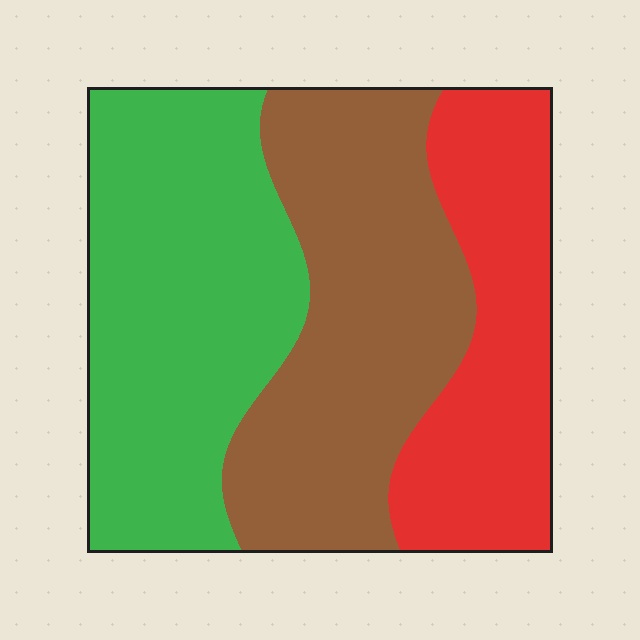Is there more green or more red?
Green.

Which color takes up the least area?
Red, at roughly 25%.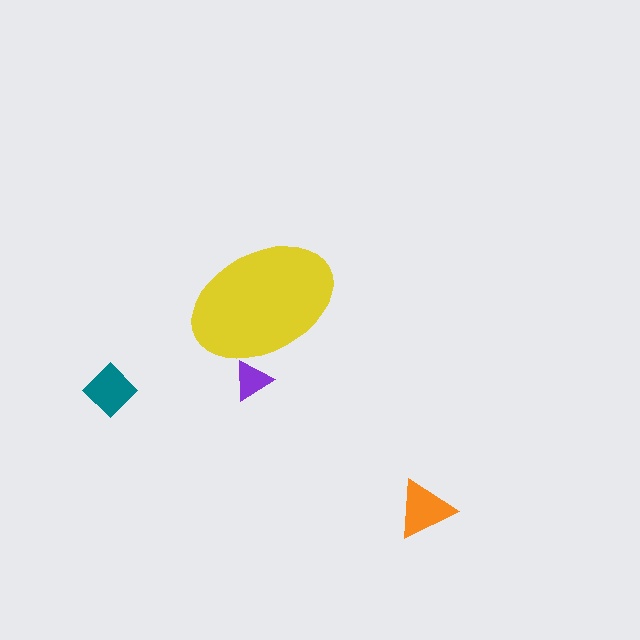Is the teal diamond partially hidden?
No, the teal diamond is fully visible.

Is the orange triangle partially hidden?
No, the orange triangle is fully visible.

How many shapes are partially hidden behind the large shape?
1 shape is partially hidden.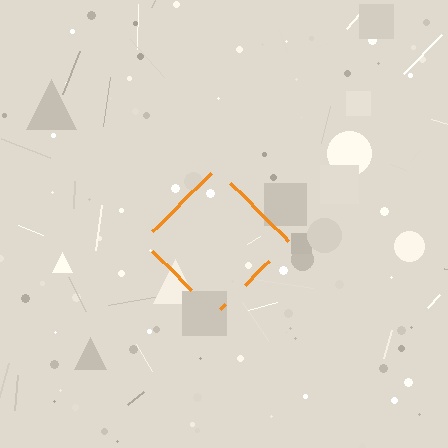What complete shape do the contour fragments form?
The contour fragments form a diamond.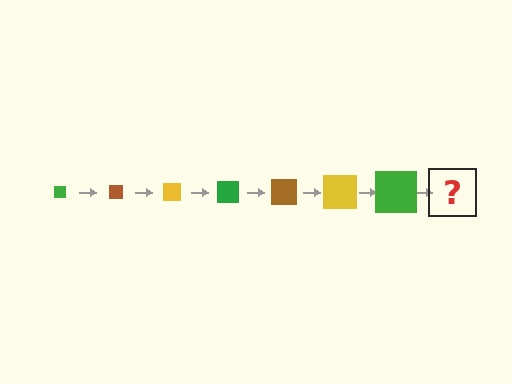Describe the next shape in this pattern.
It should be a brown square, larger than the previous one.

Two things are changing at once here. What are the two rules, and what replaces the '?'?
The two rules are that the square grows larger each step and the color cycles through green, brown, and yellow. The '?' should be a brown square, larger than the previous one.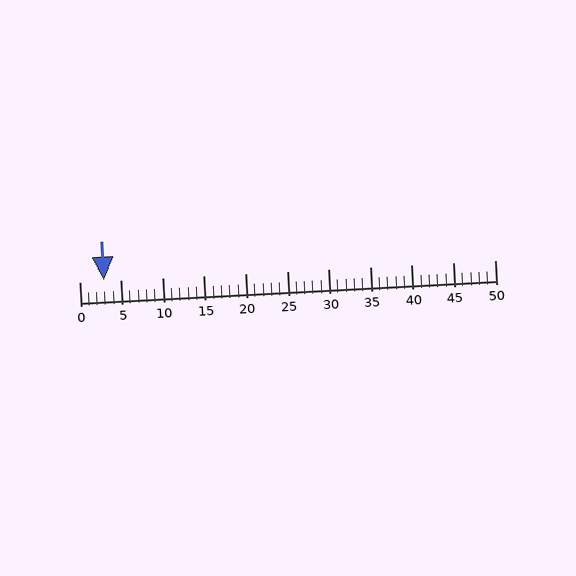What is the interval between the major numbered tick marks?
The major tick marks are spaced 5 units apart.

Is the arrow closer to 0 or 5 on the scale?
The arrow is closer to 5.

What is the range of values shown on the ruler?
The ruler shows values from 0 to 50.